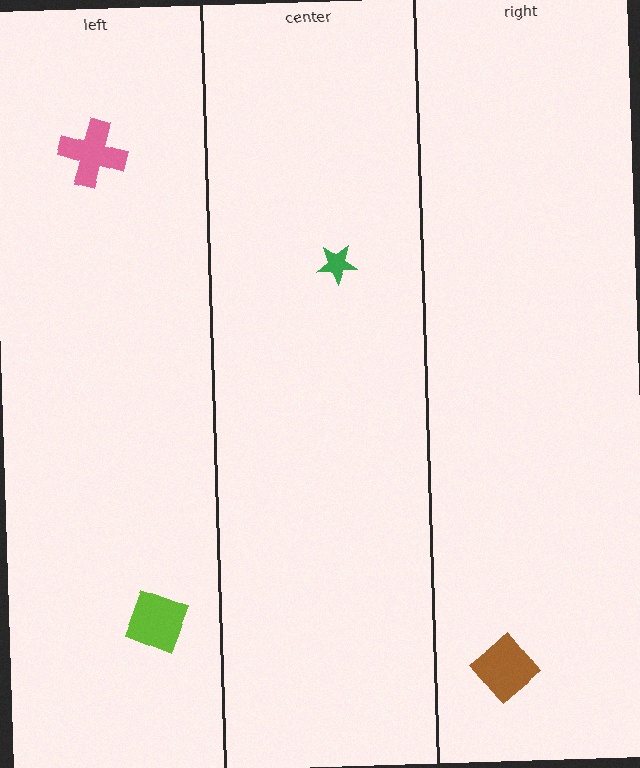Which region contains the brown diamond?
The right region.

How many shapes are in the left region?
2.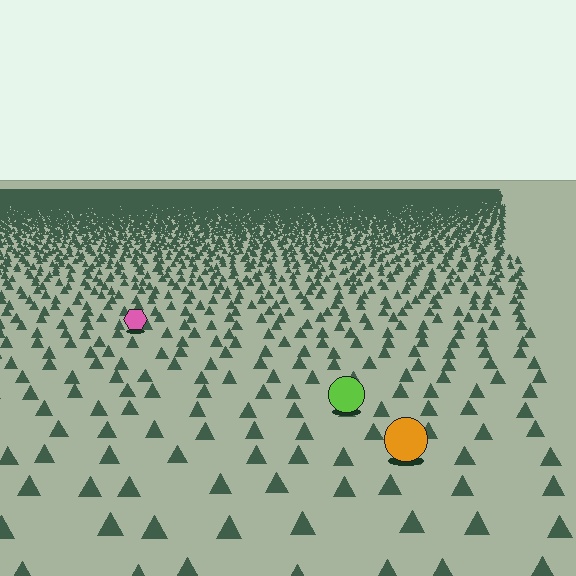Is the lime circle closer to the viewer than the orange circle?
No. The orange circle is closer — you can tell from the texture gradient: the ground texture is coarser near it.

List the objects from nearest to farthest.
From nearest to farthest: the orange circle, the lime circle, the pink hexagon.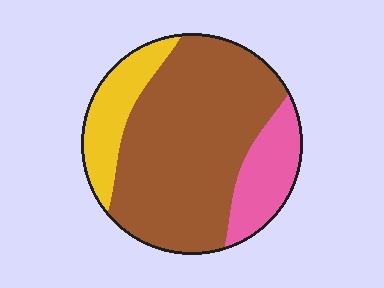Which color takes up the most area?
Brown, at roughly 65%.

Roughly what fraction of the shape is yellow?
Yellow takes up less than a quarter of the shape.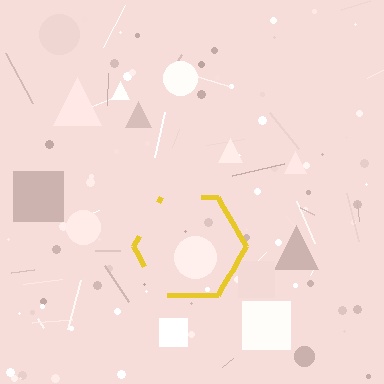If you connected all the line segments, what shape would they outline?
They would outline a hexagon.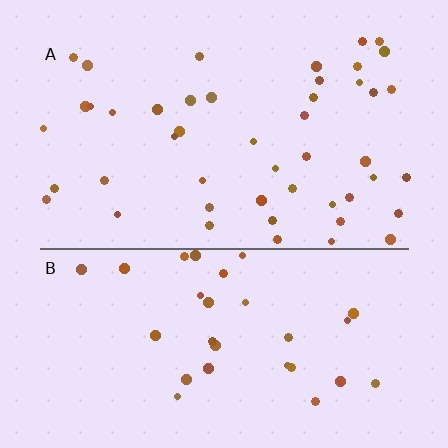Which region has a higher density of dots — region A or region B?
A (the top).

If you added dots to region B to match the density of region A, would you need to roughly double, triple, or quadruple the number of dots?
Approximately double.